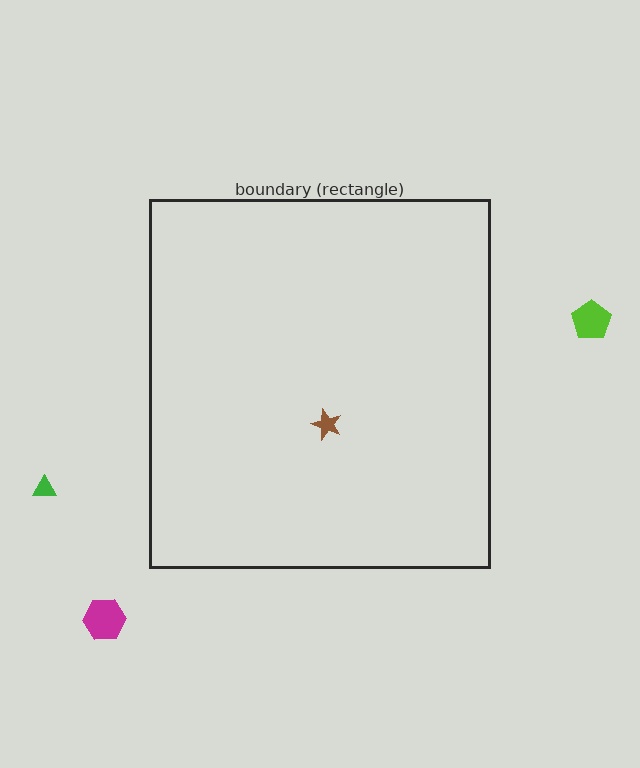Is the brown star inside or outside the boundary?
Inside.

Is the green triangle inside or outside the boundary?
Outside.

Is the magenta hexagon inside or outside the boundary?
Outside.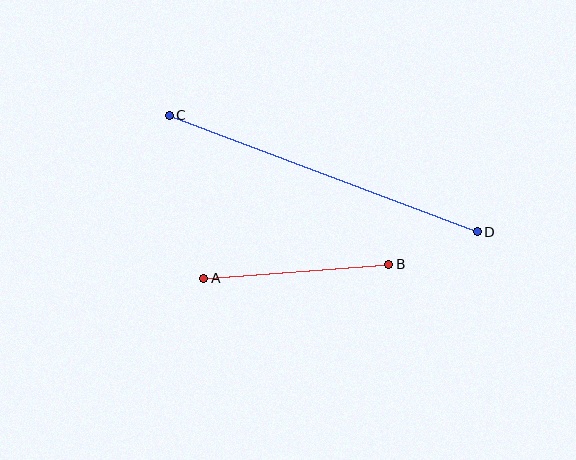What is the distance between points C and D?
The distance is approximately 329 pixels.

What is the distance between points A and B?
The distance is approximately 186 pixels.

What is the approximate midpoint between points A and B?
The midpoint is at approximately (296, 271) pixels.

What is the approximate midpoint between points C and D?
The midpoint is at approximately (323, 174) pixels.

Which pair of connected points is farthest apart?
Points C and D are farthest apart.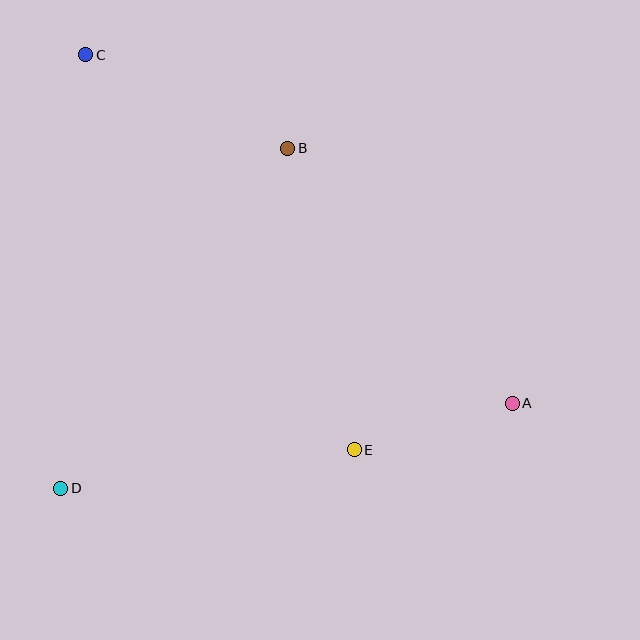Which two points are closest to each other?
Points A and E are closest to each other.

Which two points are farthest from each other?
Points A and C are farthest from each other.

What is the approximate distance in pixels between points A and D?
The distance between A and D is approximately 459 pixels.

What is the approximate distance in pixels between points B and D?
The distance between B and D is approximately 409 pixels.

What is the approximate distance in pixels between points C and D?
The distance between C and D is approximately 434 pixels.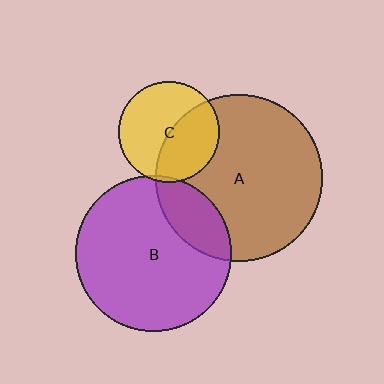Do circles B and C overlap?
Yes.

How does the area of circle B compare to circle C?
Approximately 2.4 times.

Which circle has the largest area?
Circle A (brown).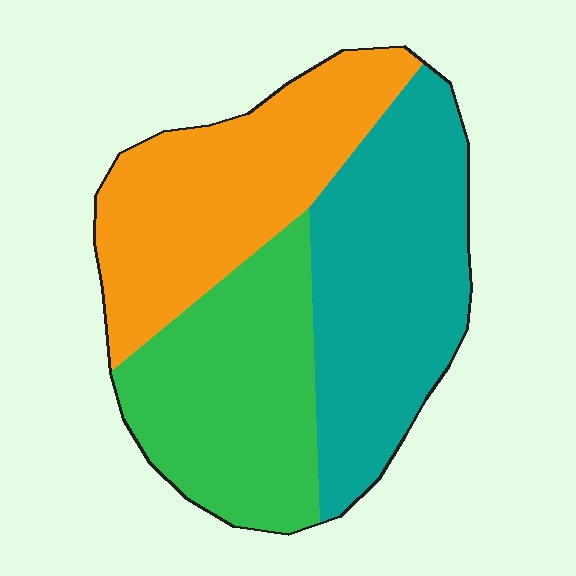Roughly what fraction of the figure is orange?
Orange covers around 35% of the figure.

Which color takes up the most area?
Teal, at roughly 35%.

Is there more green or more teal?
Teal.